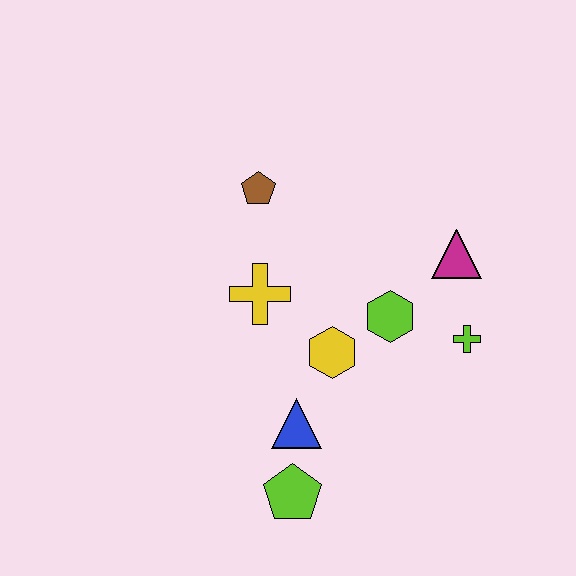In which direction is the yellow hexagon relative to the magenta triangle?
The yellow hexagon is to the left of the magenta triangle.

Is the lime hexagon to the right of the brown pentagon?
Yes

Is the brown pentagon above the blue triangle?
Yes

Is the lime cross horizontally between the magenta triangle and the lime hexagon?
No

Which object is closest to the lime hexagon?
The yellow hexagon is closest to the lime hexagon.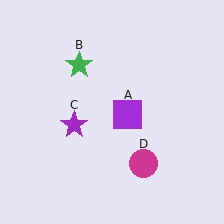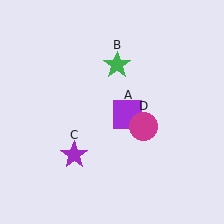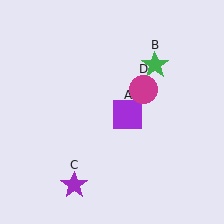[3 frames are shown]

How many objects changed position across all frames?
3 objects changed position: green star (object B), purple star (object C), magenta circle (object D).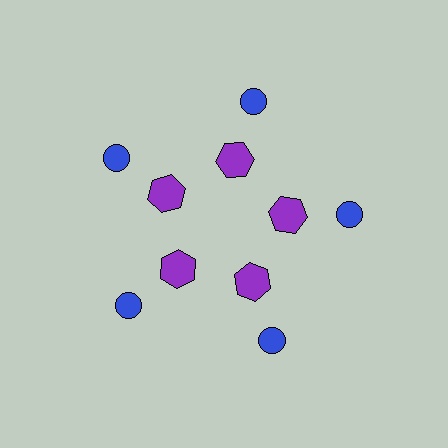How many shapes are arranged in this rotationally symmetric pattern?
There are 10 shapes, arranged in 5 groups of 2.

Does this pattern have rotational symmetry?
Yes, this pattern has 5-fold rotational symmetry. It looks the same after rotating 72 degrees around the center.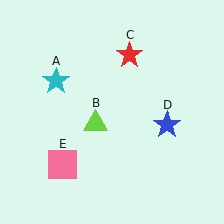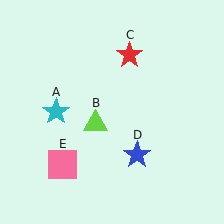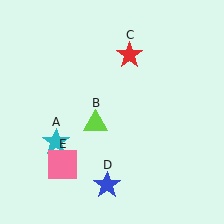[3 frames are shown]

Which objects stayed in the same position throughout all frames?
Lime triangle (object B) and red star (object C) and pink square (object E) remained stationary.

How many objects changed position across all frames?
2 objects changed position: cyan star (object A), blue star (object D).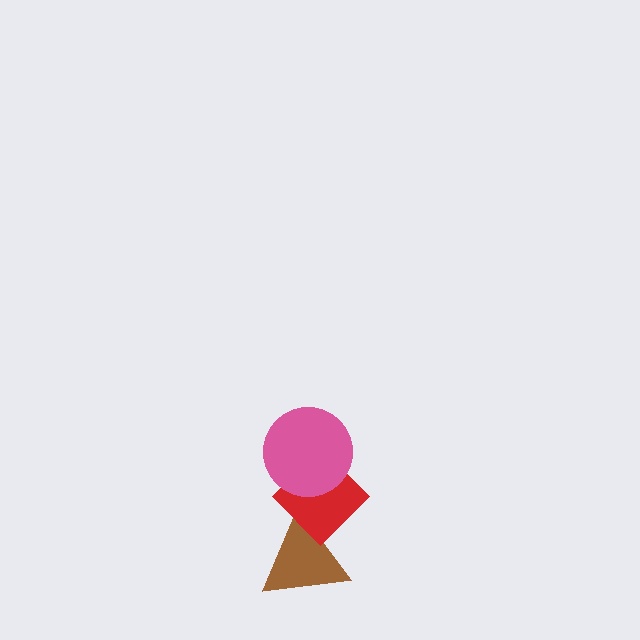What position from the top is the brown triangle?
The brown triangle is 3rd from the top.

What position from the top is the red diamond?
The red diamond is 2nd from the top.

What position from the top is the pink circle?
The pink circle is 1st from the top.